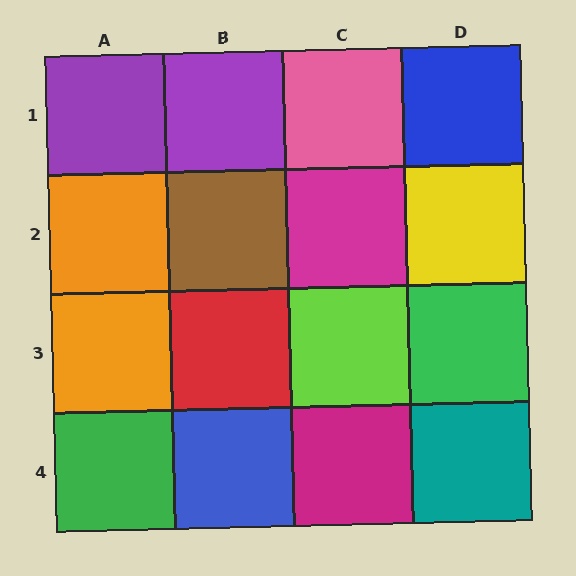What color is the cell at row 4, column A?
Green.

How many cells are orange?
2 cells are orange.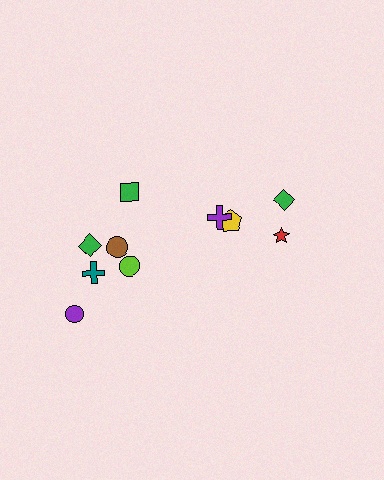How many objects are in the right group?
There are 4 objects.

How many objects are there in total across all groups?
There are 10 objects.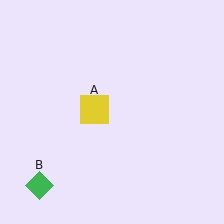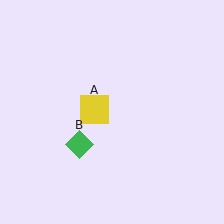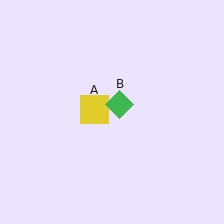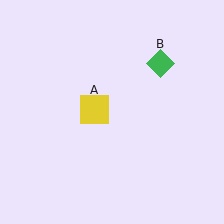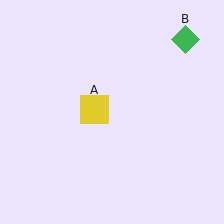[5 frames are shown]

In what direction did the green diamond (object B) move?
The green diamond (object B) moved up and to the right.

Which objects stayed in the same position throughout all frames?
Yellow square (object A) remained stationary.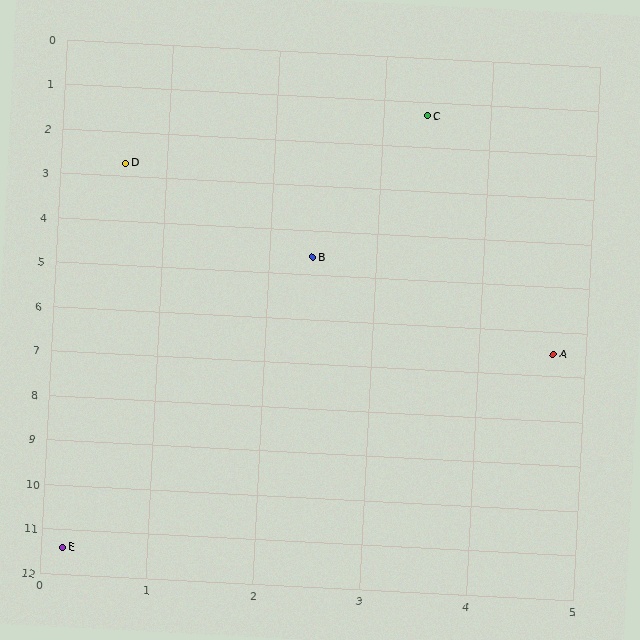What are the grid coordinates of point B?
Point B is at approximately (2.4, 4.6).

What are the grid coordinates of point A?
Point A is at approximately (4.7, 6.5).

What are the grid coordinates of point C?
Point C is at approximately (3.4, 1.3).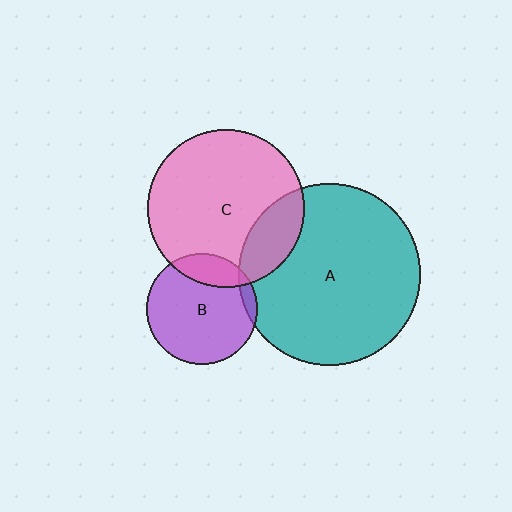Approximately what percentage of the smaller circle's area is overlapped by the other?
Approximately 20%.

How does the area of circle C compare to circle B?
Approximately 2.0 times.